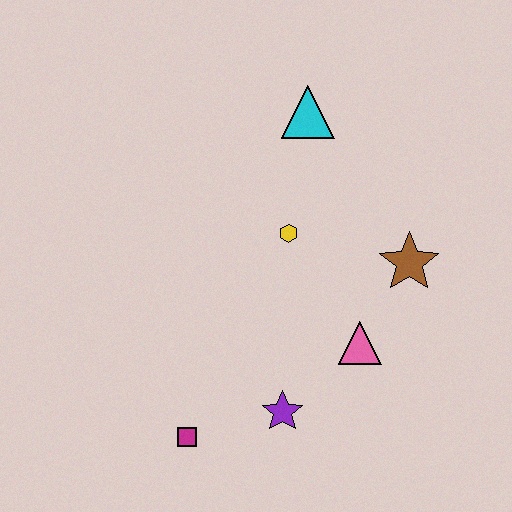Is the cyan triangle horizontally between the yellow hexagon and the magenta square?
No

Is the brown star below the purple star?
No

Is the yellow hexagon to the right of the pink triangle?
No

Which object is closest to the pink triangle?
The brown star is closest to the pink triangle.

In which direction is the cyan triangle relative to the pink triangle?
The cyan triangle is above the pink triangle.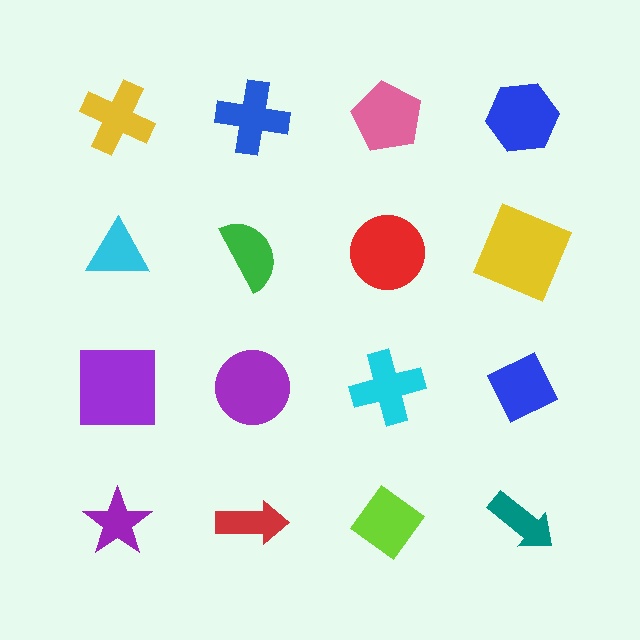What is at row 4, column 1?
A purple star.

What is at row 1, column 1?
A yellow cross.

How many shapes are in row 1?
4 shapes.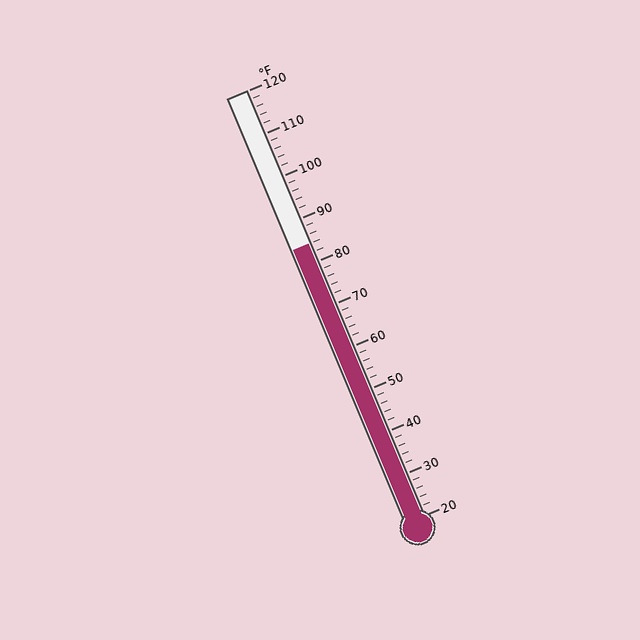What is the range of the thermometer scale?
The thermometer scale ranges from 20°F to 120°F.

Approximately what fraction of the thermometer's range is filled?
The thermometer is filled to approximately 65% of its range.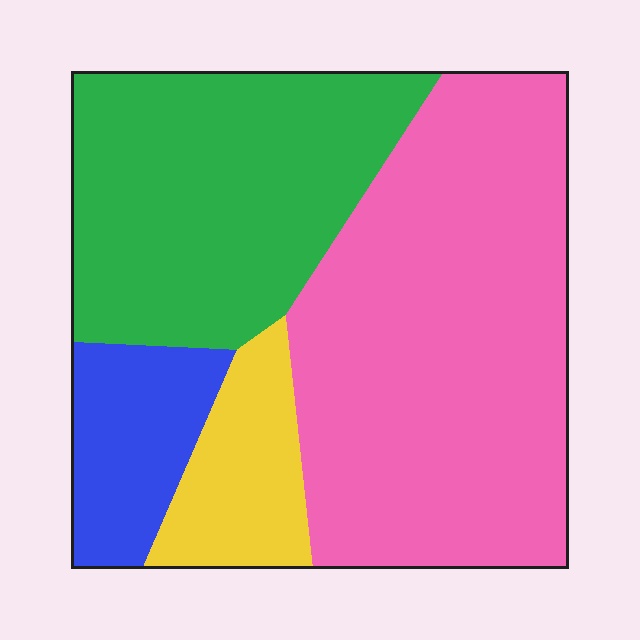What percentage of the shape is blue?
Blue covers 11% of the shape.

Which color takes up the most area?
Pink, at roughly 50%.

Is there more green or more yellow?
Green.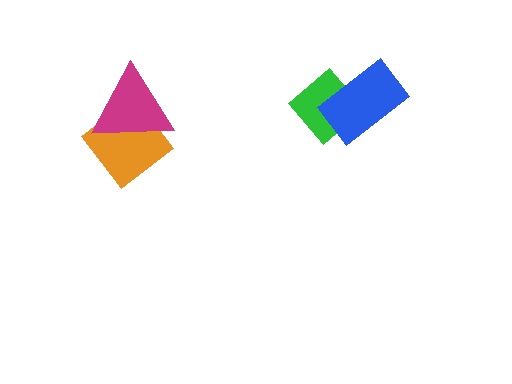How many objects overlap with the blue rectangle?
1 object overlaps with the blue rectangle.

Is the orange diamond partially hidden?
Yes, it is partially covered by another shape.